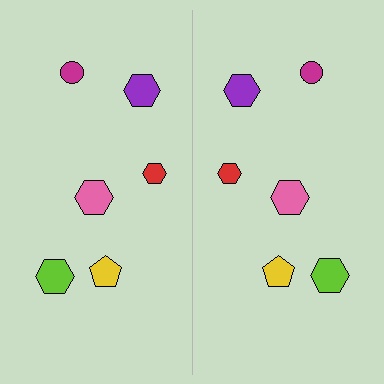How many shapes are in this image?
There are 12 shapes in this image.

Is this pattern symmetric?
Yes, this pattern has bilateral (reflection) symmetry.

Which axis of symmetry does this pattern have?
The pattern has a vertical axis of symmetry running through the center of the image.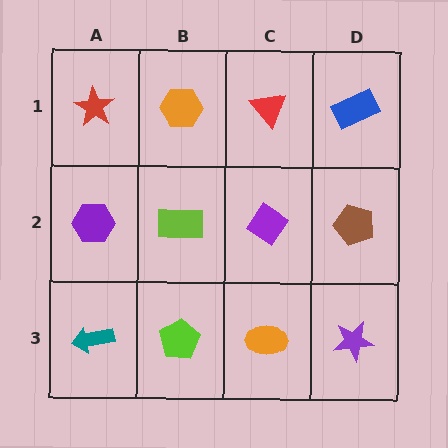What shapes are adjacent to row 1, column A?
A purple hexagon (row 2, column A), an orange hexagon (row 1, column B).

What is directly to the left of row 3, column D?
An orange ellipse.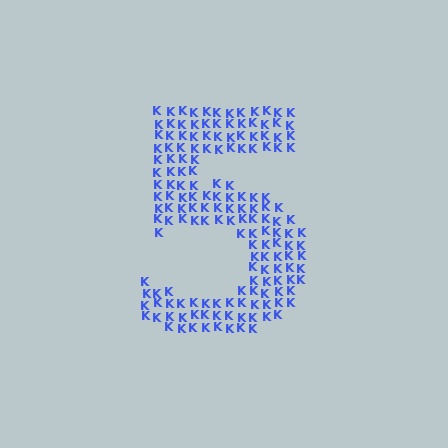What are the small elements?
The small elements are letter K's.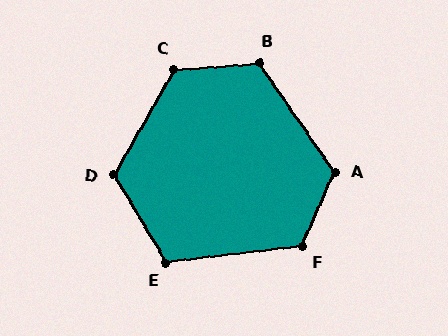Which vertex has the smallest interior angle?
E, at approximately 114 degrees.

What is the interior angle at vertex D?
Approximately 119 degrees (obtuse).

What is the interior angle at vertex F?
Approximately 120 degrees (obtuse).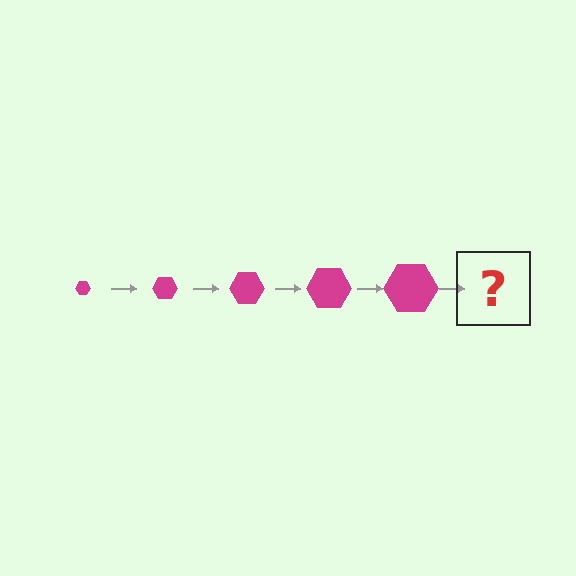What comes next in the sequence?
The next element should be a magenta hexagon, larger than the previous one.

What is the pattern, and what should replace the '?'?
The pattern is that the hexagon gets progressively larger each step. The '?' should be a magenta hexagon, larger than the previous one.